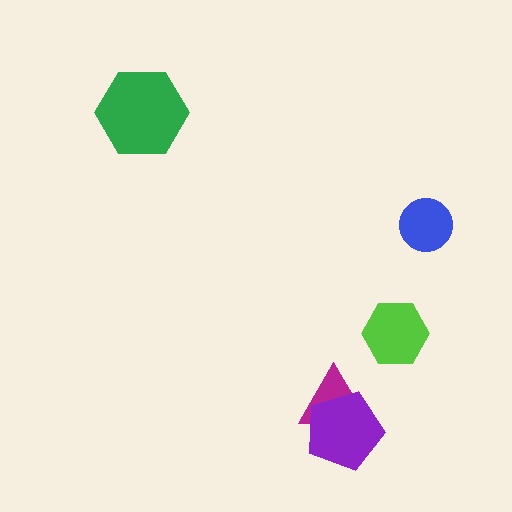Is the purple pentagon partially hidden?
No, no other shape covers it.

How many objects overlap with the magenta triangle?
1 object overlaps with the magenta triangle.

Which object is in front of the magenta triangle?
The purple pentagon is in front of the magenta triangle.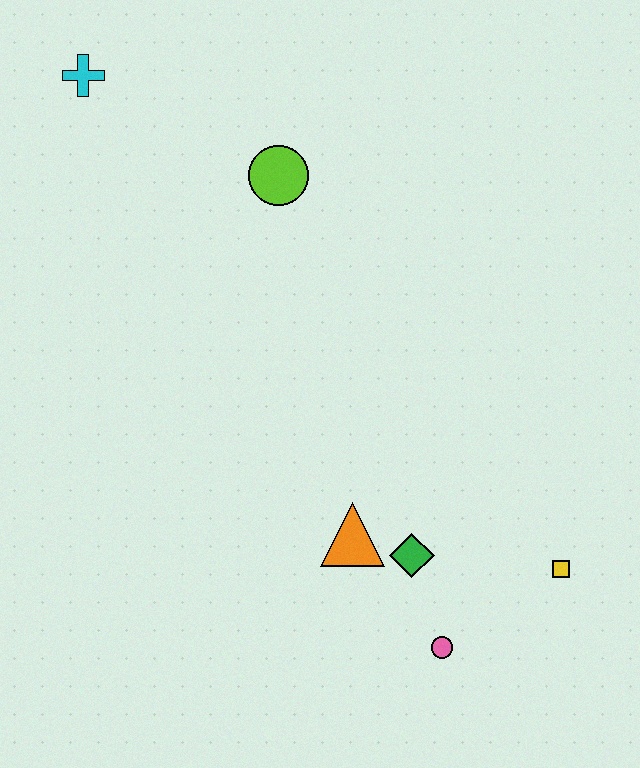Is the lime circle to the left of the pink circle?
Yes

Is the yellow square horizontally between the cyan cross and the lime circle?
No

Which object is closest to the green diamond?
The orange triangle is closest to the green diamond.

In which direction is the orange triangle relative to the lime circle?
The orange triangle is below the lime circle.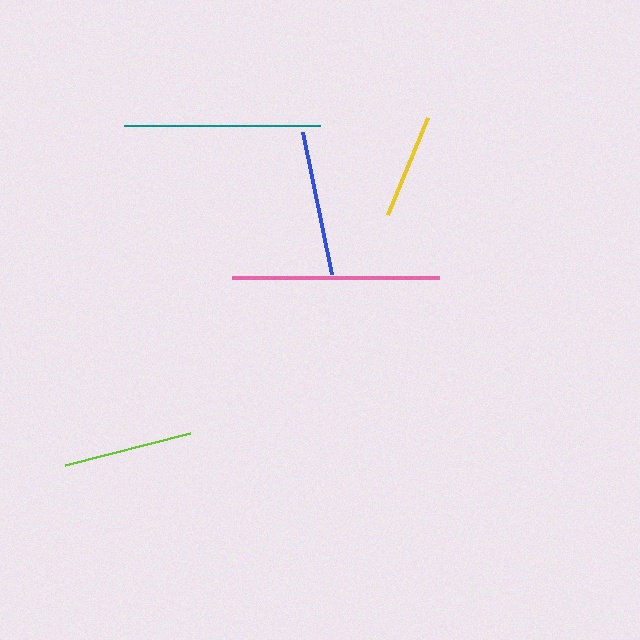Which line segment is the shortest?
The yellow line is the shortest at approximately 104 pixels.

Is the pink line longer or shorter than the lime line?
The pink line is longer than the lime line.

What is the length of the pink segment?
The pink segment is approximately 207 pixels long.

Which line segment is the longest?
The pink line is the longest at approximately 207 pixels.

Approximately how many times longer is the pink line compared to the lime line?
The pink line is approximately 1.6 times the length of the lime line.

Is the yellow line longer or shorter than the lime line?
The lime line is longer than the yellow line.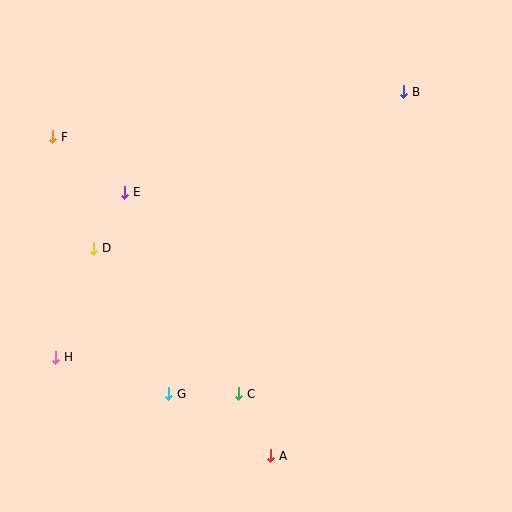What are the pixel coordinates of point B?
Point B is at (404, 92).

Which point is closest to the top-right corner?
Point B is closest to the top-right corner.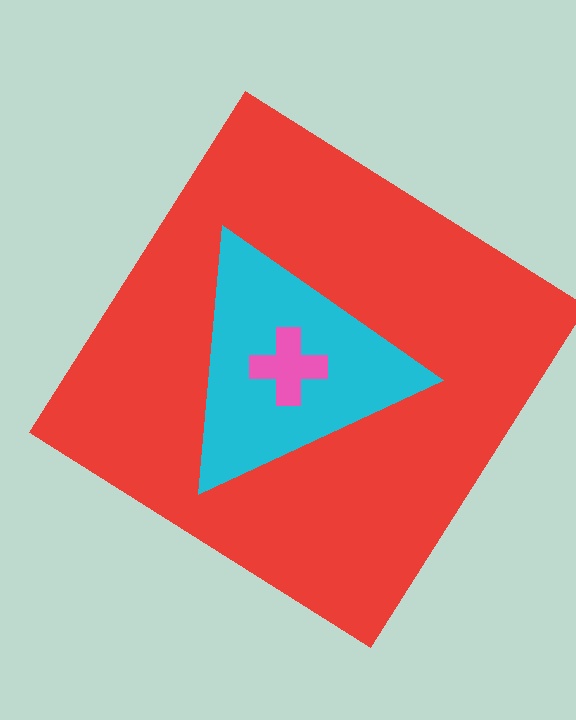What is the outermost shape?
The red diamond.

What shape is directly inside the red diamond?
The cyan triangle.